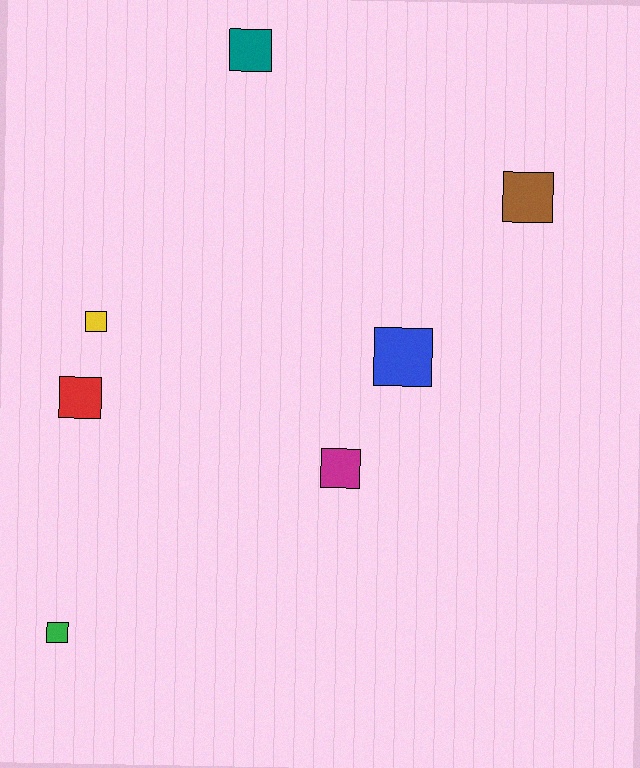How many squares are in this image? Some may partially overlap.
There are 7 squares.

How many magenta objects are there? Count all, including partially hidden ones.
There is 1 magenta object.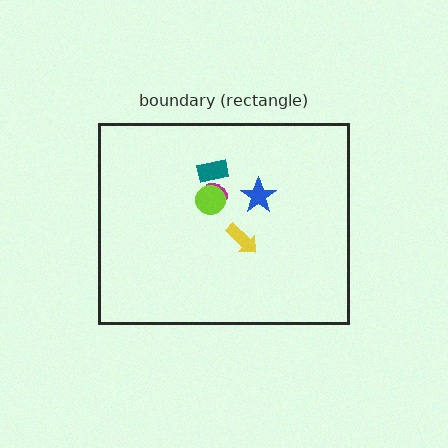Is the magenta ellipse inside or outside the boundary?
Inside.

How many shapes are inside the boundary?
5 inside, 0 outside.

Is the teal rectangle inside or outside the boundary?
Inside.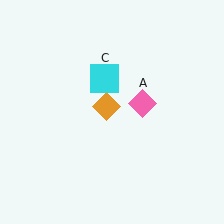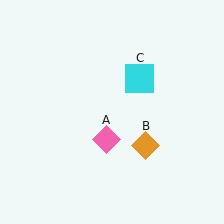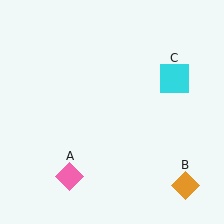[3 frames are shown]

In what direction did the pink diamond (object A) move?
The pink diamond (object A) moved down and to the left.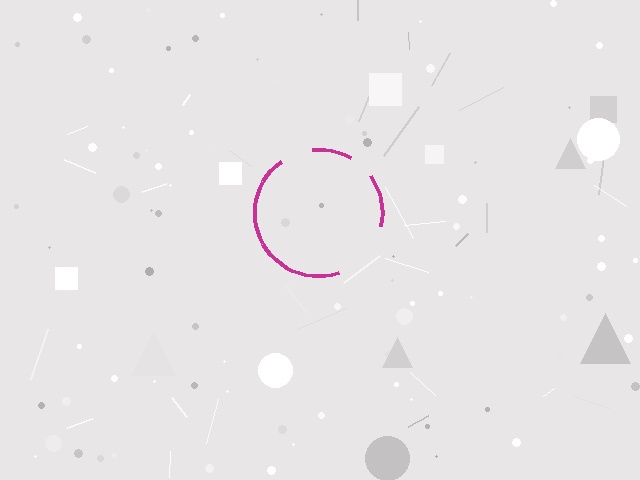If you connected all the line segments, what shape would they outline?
They would outline a circle.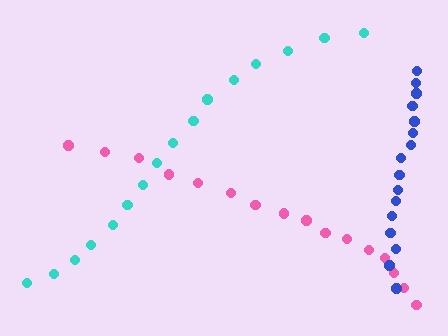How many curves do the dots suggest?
There are 3 distinct paths.